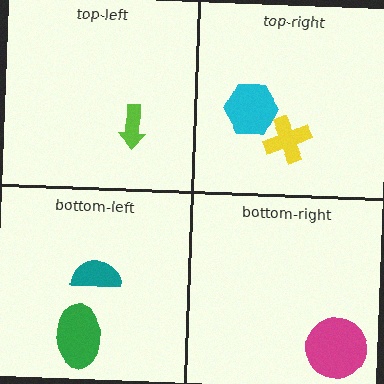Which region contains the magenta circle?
The bottom-right region.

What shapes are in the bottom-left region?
The teal semicircle, the green ellipse.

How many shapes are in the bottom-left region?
2.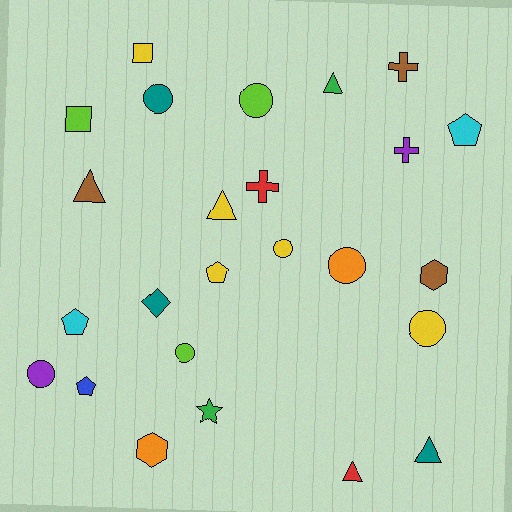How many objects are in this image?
There are 25 objects.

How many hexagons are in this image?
There are 2 hexagons.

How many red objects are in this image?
There are 2 red objects.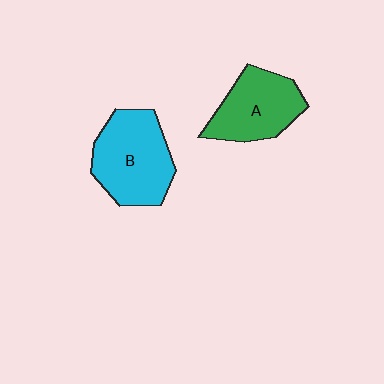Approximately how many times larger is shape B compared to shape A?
Approximately 1.2 times.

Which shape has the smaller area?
Shape A (green).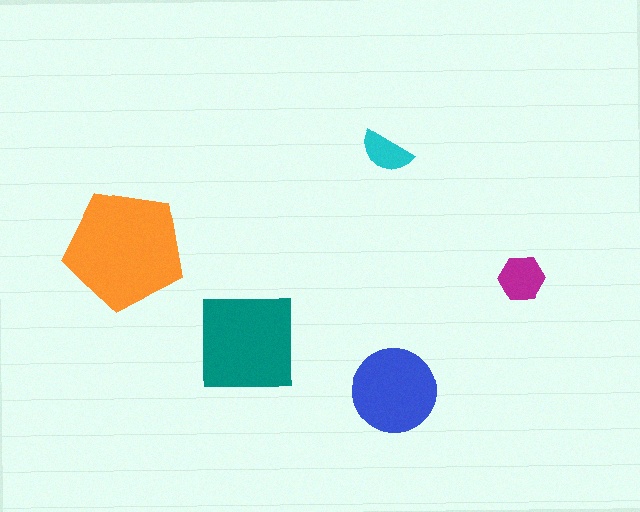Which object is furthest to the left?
The orange pentagon is leftmost.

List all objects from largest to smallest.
The orange pentagon, the teal square, the blue circle, the magenta hexagon, the cyan semicircle.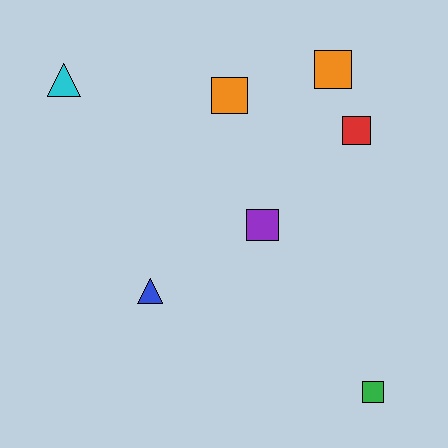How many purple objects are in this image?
There is 1 purple object.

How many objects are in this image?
There are 7 objects.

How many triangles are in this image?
There are 2 triangles.